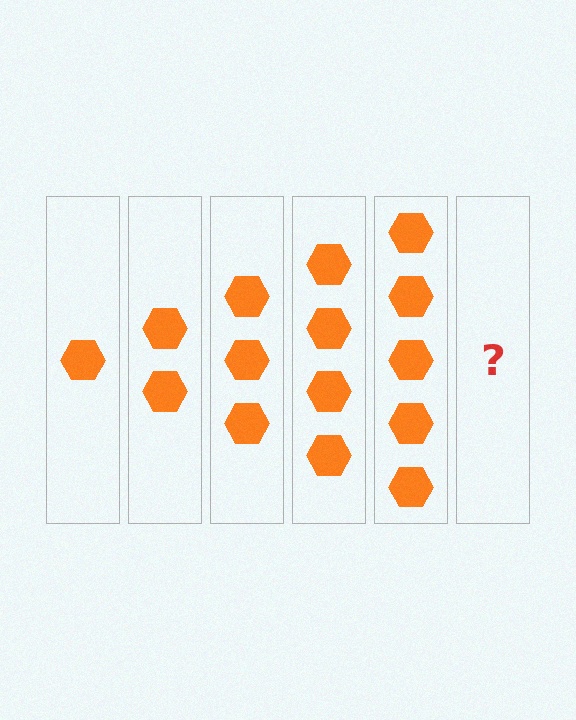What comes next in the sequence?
The next element should be 6 hexagons.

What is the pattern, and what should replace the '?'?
The pattern is that each step adds one more hexagon. The '?' should be 6 hexagons.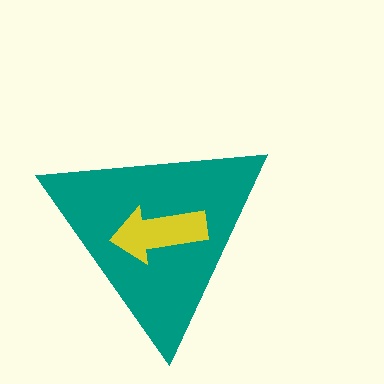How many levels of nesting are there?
2.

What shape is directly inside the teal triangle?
The yellow arrow.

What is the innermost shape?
The yellow arrow.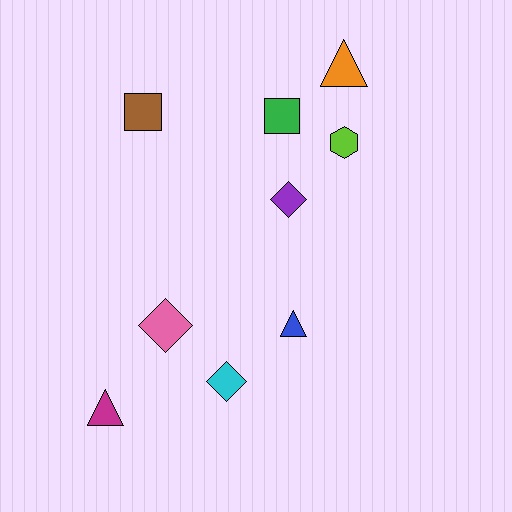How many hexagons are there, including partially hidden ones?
There is 1 hexagon.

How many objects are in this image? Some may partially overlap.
There are 9 objects.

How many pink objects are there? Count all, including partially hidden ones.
There is 1 pink object.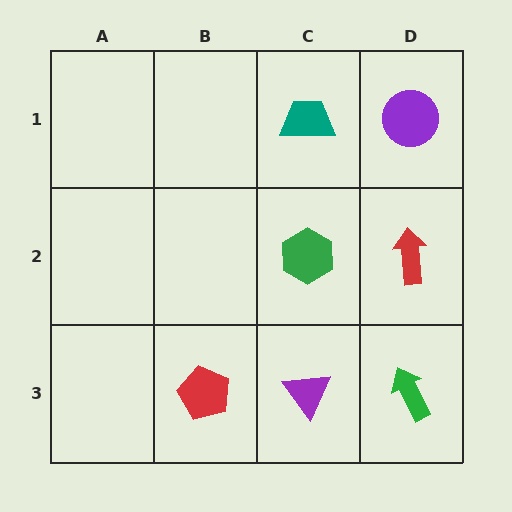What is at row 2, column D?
A red arrow.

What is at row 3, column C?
A purple triangle.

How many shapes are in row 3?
3 shapes.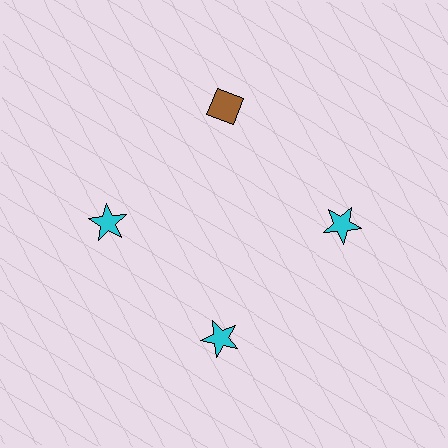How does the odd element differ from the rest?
It differs in both color (brown instead of cyan) and shape (diamond instead of star).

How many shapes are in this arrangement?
There are 4 shapes arranged in a ring pattern.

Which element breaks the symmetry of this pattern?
The brown diamond at roughly the 12 o'clock position breaks the symmetry. All other shapes are cyan stars.